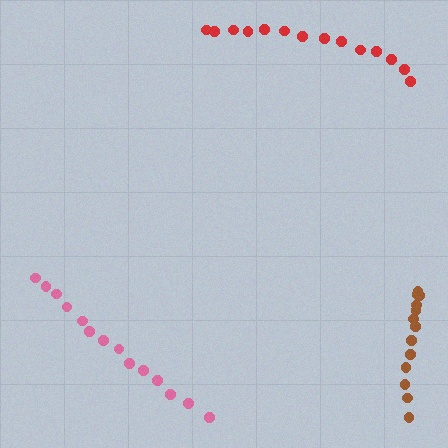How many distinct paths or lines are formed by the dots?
There are 3 distinct paths.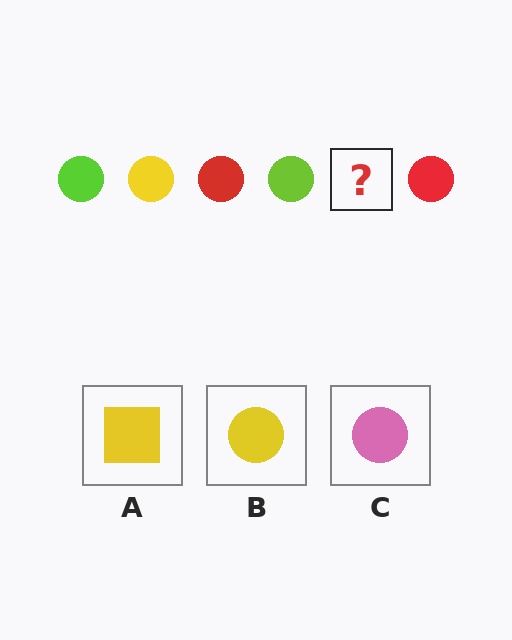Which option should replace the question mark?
Option B.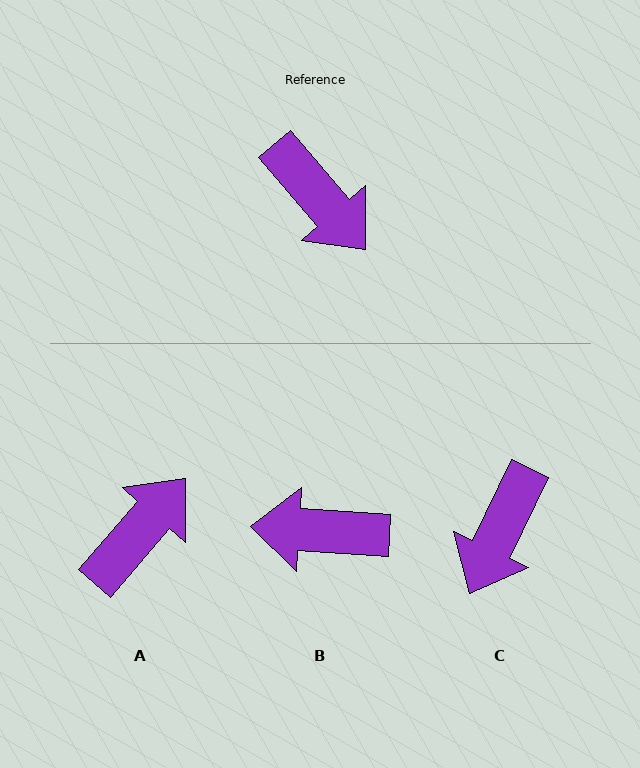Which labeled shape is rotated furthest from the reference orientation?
B, about 134 degrees away.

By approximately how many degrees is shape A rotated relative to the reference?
Approximately 98 degrees counter-clockwise.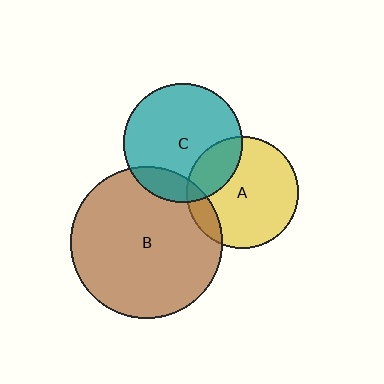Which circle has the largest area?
Circle B (brown).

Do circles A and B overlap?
Yes.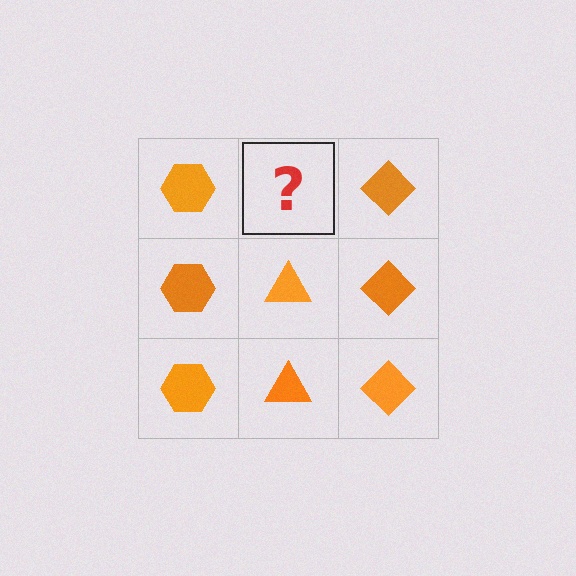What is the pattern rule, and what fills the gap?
The rule is that each column has a consistent shape. The gap should be filled with an orange triangle.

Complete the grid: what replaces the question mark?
The question mark should be replaced with an orange triangle.